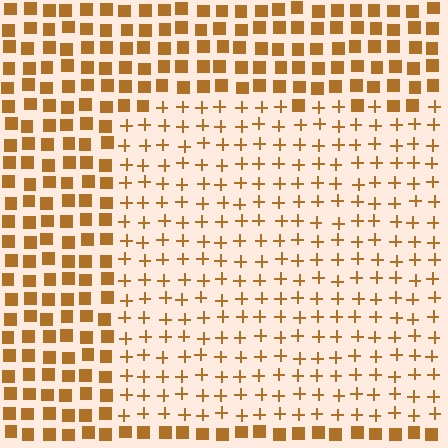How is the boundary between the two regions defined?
The boundary is defined by a change in element shape: plus signs inside vs. squares outside. All elements share the same color and spacing.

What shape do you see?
I see a rectangle.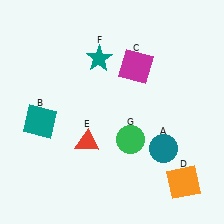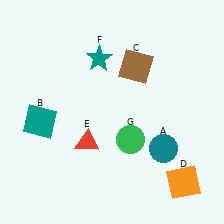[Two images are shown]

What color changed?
The square (C) changed from magenta in Image 1 to brown in Image 2.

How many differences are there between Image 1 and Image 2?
There is 1 difference between the two images.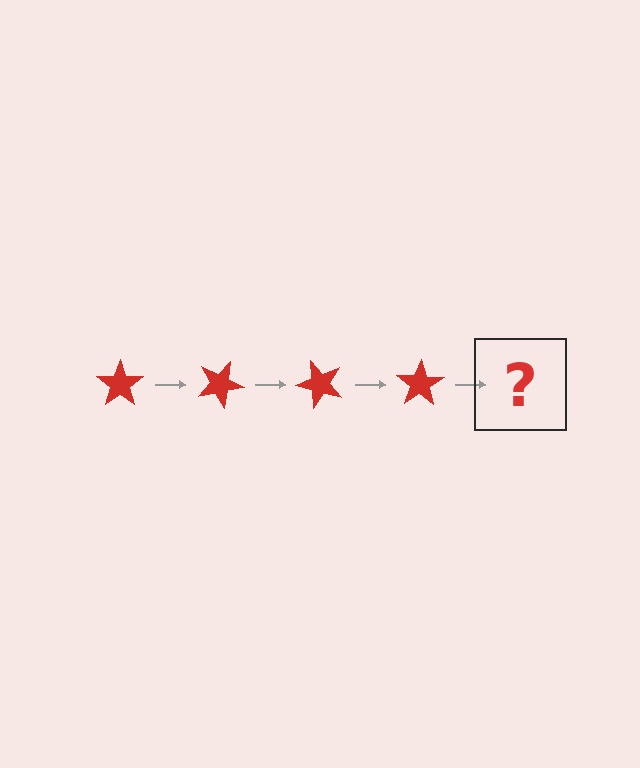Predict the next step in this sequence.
The next step is a red star rotated 100 degrees.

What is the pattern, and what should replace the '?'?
The pattern is that the star rotates 25 degrees each step. The '?' should be a red star rotated 100 degrees.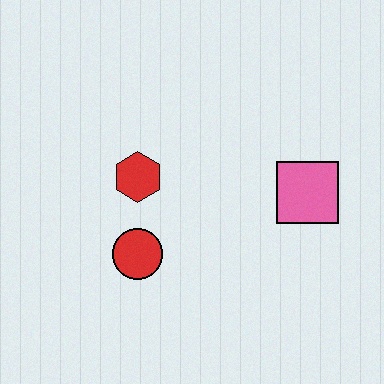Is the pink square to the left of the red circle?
No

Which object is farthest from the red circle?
The pink square is farthest from the red circle.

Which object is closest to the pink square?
The red hexagon is closest to the pink square.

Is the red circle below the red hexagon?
Yes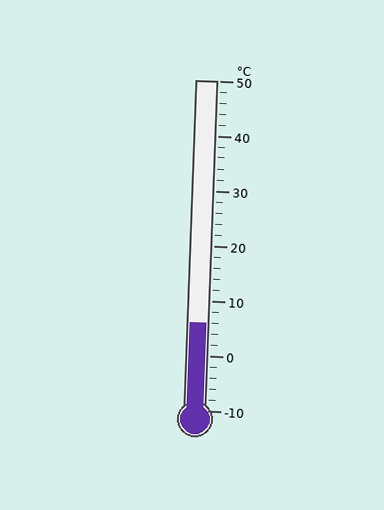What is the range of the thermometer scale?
The thermometer scale ranges from -10°C to 50°C.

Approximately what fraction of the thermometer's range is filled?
The thermometer is filled to approximately 25% of its range.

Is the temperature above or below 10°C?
The temperature is below 10°C.